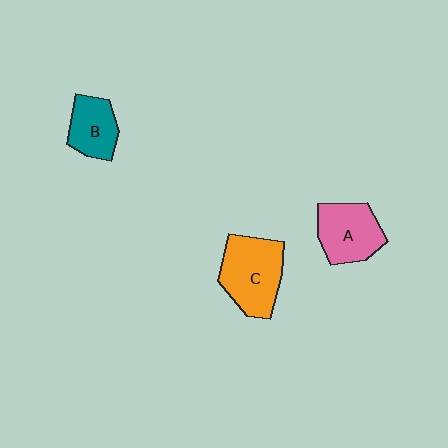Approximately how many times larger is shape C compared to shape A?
Approximately 1.2 times.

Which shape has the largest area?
Shape C (orange).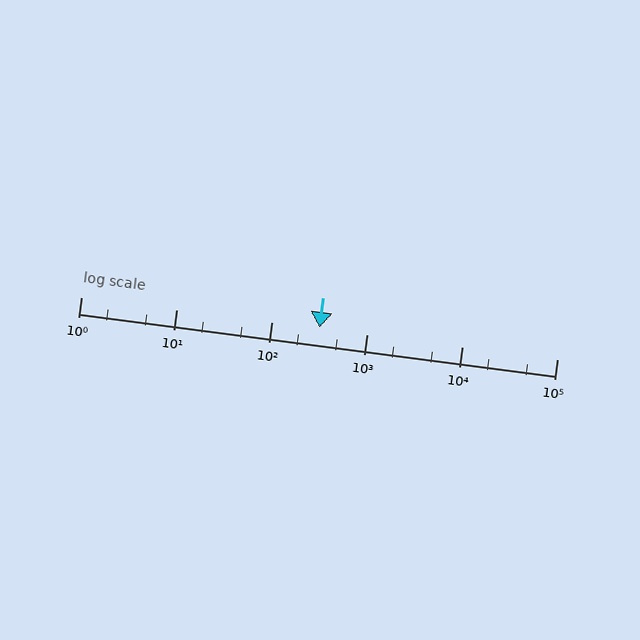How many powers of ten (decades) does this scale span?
The scale spans 5 decades, from 1 to 100000.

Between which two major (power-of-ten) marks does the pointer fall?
The pointer is between 100 and 1000.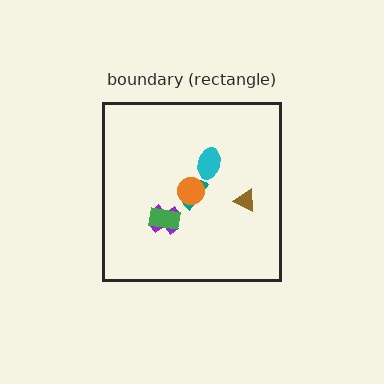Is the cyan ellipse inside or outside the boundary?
Inside.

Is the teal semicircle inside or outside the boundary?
Inside.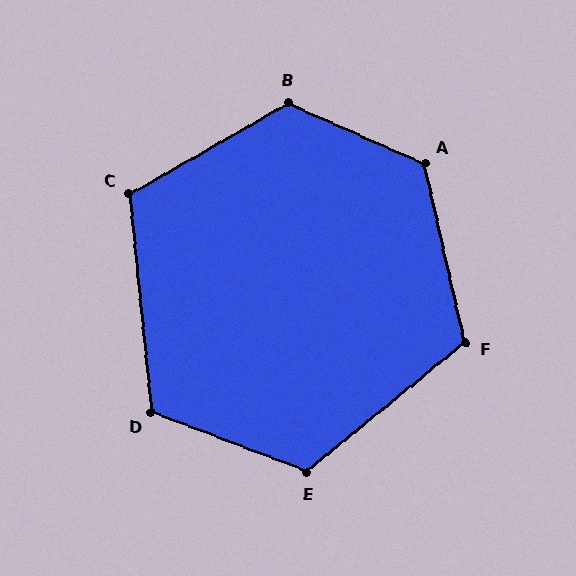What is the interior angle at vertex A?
Approximately 126 degrees (obtuse).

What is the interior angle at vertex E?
Approximately 120 degrees (obtuse).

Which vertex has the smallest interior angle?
C, at approximately 114 degrees.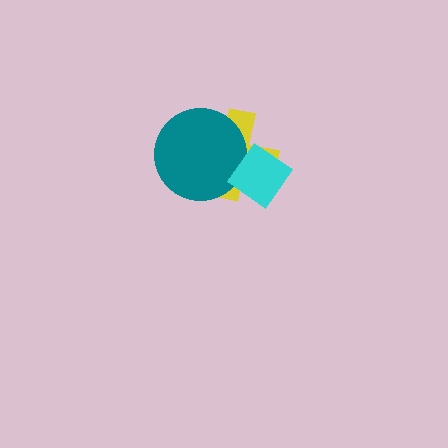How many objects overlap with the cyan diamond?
2 objects overlap with the cyan diamond.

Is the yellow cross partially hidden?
Yes, it is partially covered by another shape.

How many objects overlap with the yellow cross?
2 objects overlap with the yellow cross.